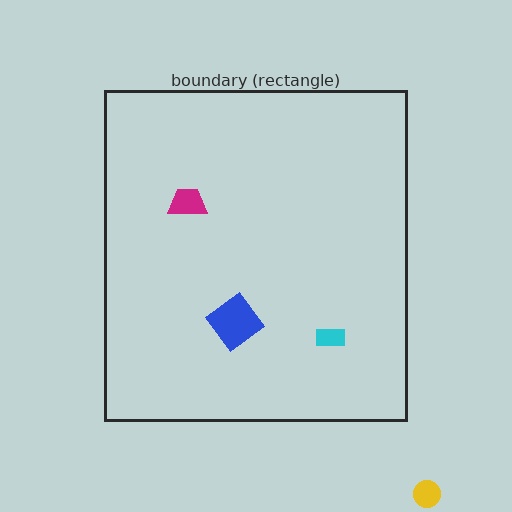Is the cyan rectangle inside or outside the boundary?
Inside.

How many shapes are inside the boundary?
3 inside, 1 outside.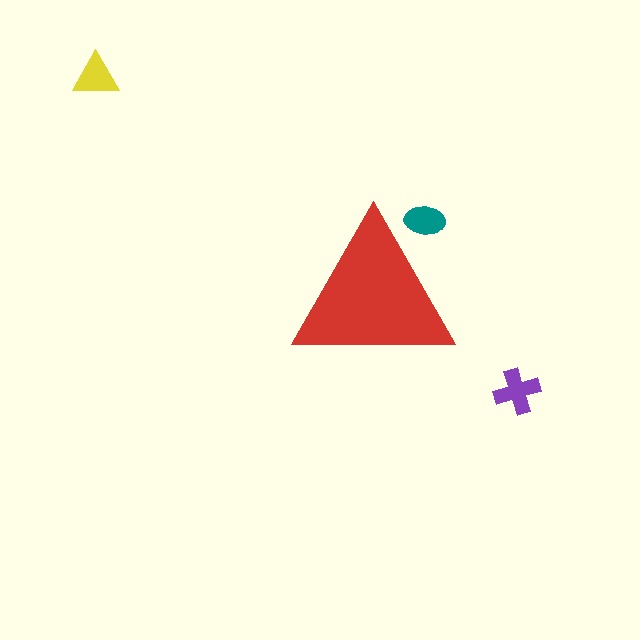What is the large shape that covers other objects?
A red triangle.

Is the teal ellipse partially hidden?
Yes, the teal ellipse is partially hidden behind the red triangle.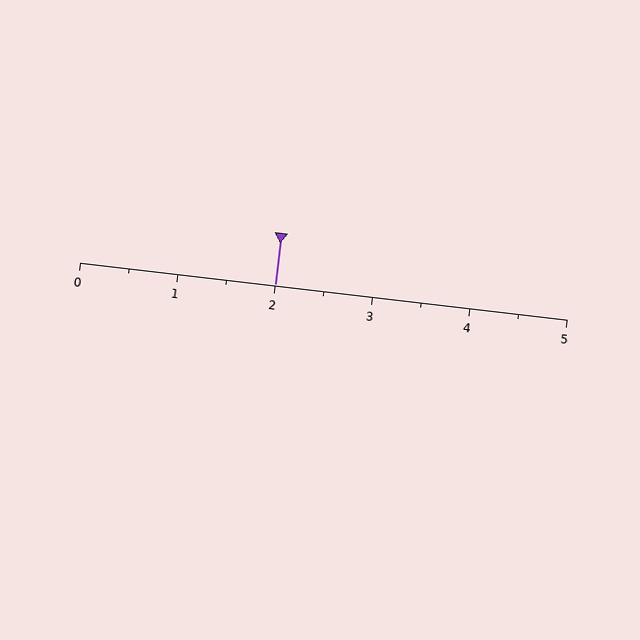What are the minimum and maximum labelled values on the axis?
The axis runs from 0 to 5.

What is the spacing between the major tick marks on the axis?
The major ticks are spaced 1 apart.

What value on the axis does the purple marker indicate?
The marker indicates approximately 2.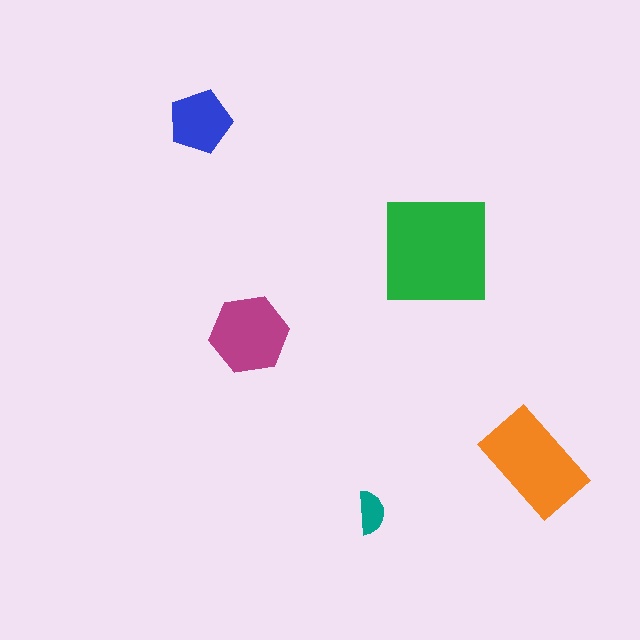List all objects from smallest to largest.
The teal semicircle, the blue pentagon, the magenta hexagon, the orange rectangle, the green square.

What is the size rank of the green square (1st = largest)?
1st.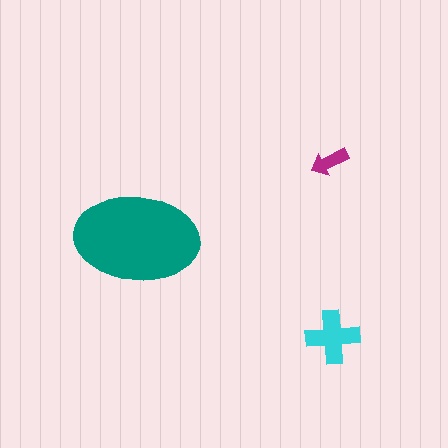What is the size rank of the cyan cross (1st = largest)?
2nd.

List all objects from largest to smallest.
The teal ellipse, the cyan cross, the magenta arrow.